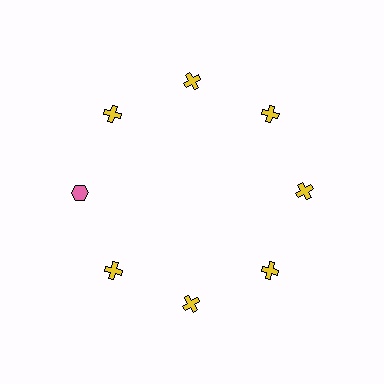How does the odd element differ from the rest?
It differs in both color (pink instead of yellow) and shape (hexagon instead of cross).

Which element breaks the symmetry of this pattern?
The pink hexagon at roughly the 9 o'clock position breaks the symmetry. All other shapes are yellow crosses.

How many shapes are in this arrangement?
There are 8 shapes arranged in a ring pattern.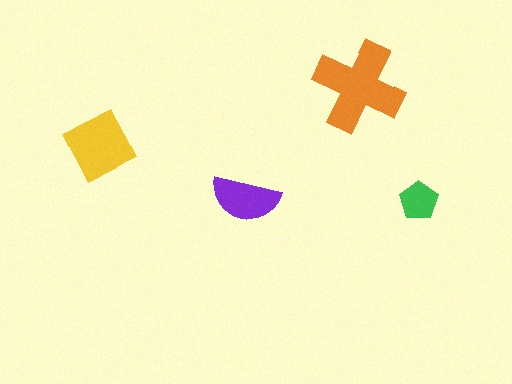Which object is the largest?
The orange cross.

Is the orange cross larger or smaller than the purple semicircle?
Larger.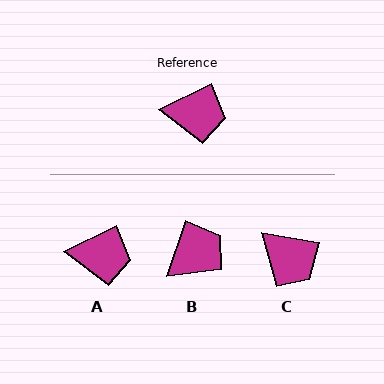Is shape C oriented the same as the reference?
No, it is off by about 36 degrees.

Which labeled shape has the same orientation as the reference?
A.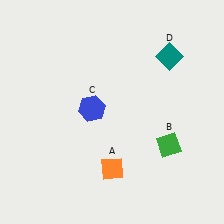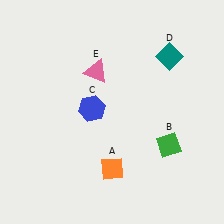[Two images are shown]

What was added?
A pink triangle (E) was added in Image 2.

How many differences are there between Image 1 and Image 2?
There is 1 difference between the two images.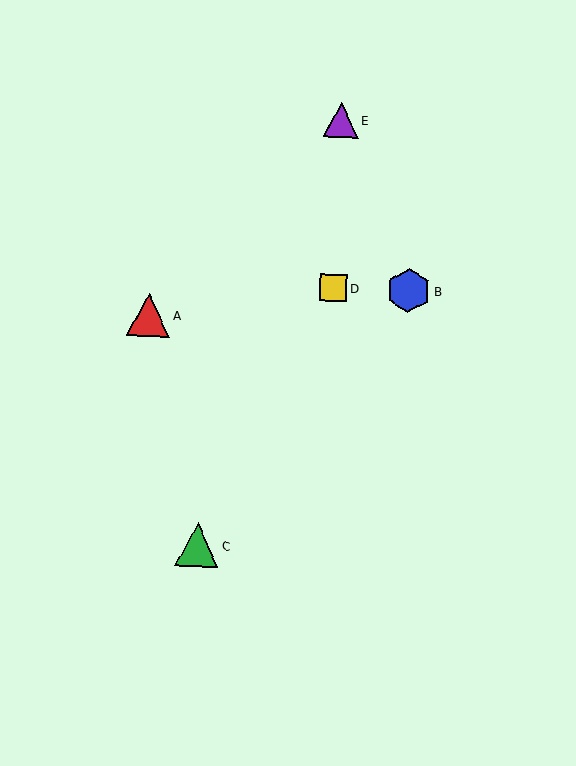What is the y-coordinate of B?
Object B is at y≈291.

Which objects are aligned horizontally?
Objects B, D are aligned horizontally.